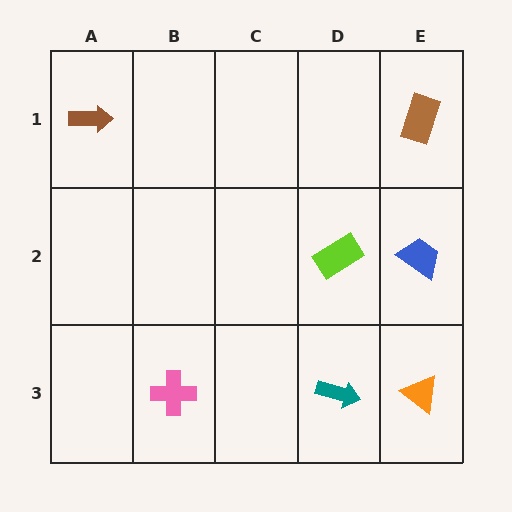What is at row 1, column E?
A brown rectangle.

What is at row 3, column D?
A teal arrow.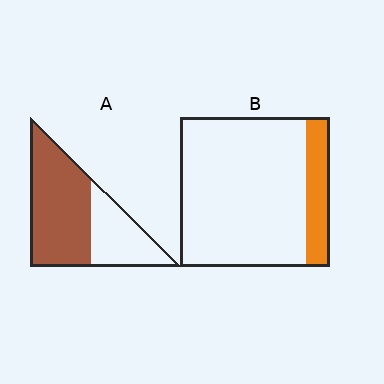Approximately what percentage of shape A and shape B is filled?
A is approximately 65% and B is approximately 15%.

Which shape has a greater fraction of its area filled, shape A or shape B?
Shape A.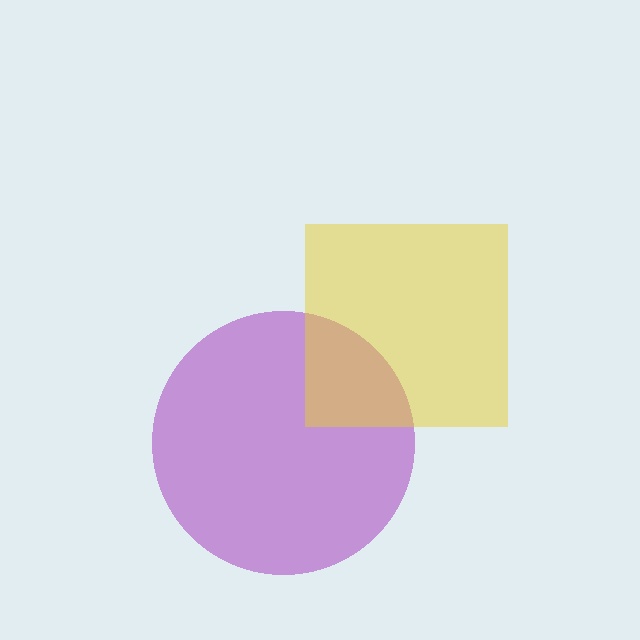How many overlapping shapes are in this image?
There are 2 overlapping shapes in the image.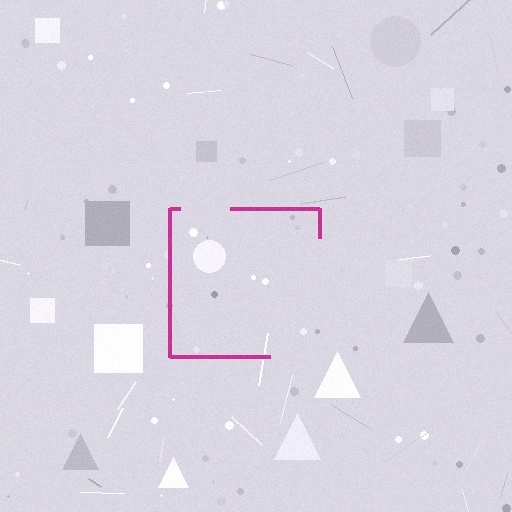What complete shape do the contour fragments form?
The contour fragments form a square.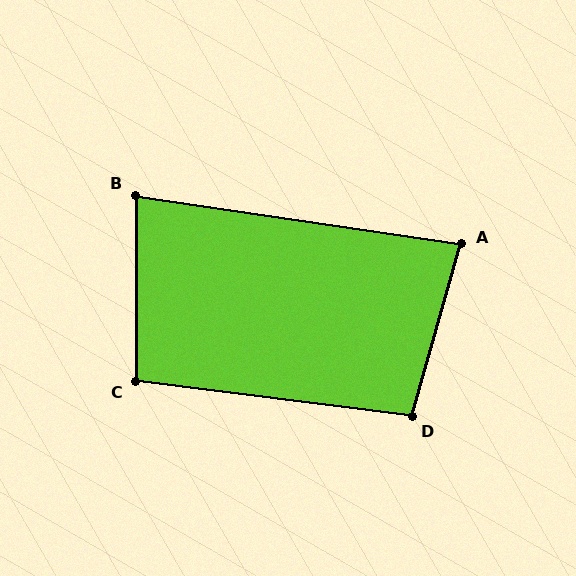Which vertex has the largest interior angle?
D, at approximately 99 degrees.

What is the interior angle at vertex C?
Approximately 97 degrees (obtuse).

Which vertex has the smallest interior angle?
B, at approximately 81 degrees.